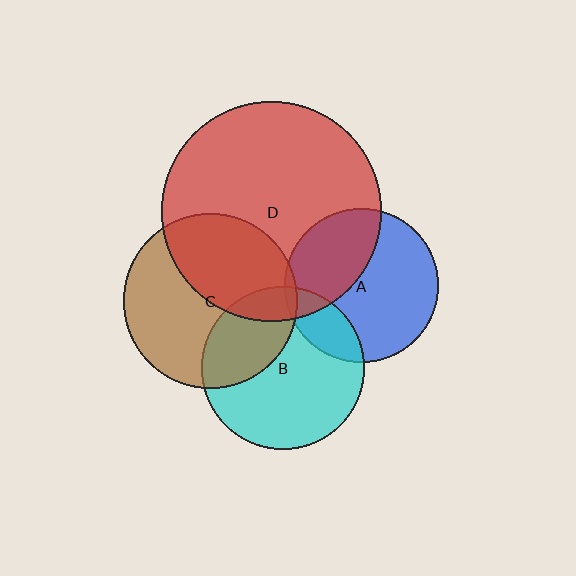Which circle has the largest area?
Circle D (red).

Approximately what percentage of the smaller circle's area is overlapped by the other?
Approximately 30%.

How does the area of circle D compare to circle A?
Approximately 2.0 times.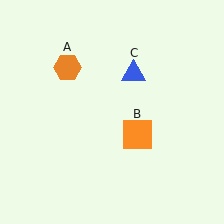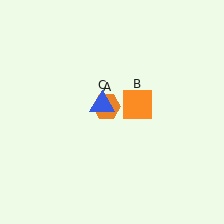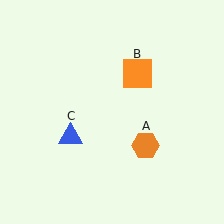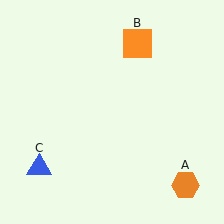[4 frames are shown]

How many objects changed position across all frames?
3 objects changed position: orange hexagon (object A), orange square (object B), blue triangle (object C).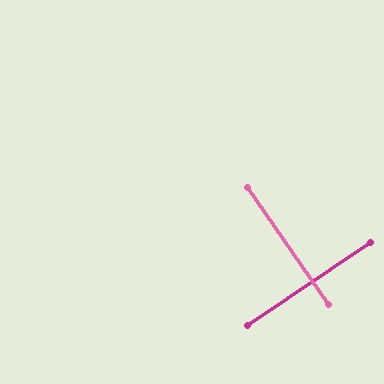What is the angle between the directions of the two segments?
Approximately 90 degrees.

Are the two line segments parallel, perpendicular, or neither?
Perpendicular — they meet at approximately 90°.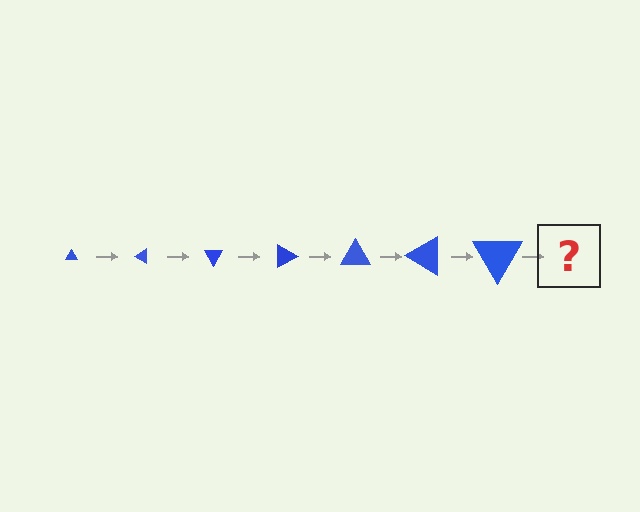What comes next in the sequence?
The next element should be a triangle, larger than the previous one and rotated 210 degrees from the start.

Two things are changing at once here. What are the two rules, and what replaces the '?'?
The two rules are that the triangle grows larger each step and it rotates 30 degrees each step. The '?' should be a triangle, larger than the previous one and rotated 210 degrees from the start.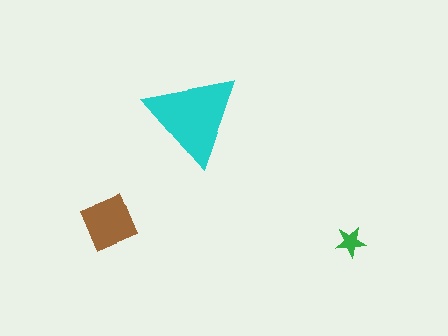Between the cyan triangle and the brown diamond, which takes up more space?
The cyan triangle.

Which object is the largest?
The cyan triangle.